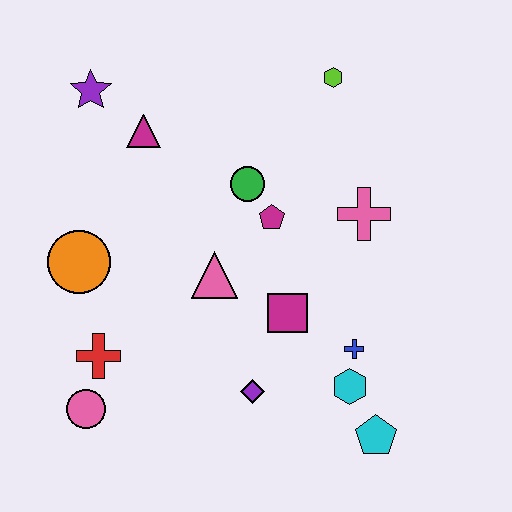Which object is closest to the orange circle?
The red cross is closest to the orange circle.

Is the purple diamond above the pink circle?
Yes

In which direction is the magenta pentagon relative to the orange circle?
The magenta pentagon is to the right of the orange circle.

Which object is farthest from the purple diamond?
The purple star is farthest from the purple diamond.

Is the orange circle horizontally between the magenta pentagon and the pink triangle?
No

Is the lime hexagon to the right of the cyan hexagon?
No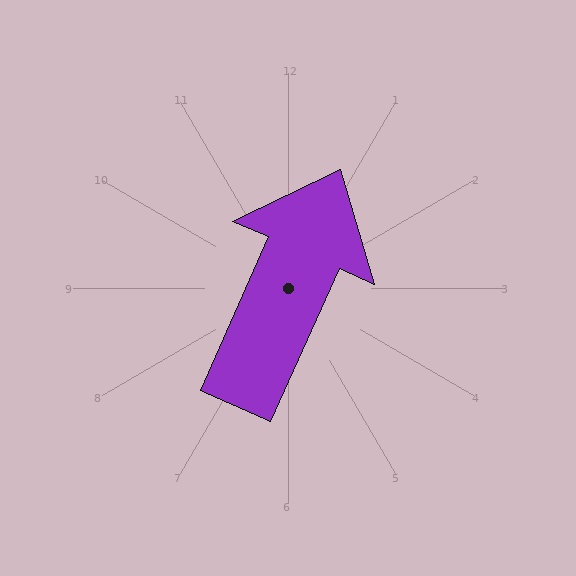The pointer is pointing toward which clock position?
Roughly 1 o'clock.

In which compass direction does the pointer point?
Northeast.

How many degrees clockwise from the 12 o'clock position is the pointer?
Approximately 24 degrees.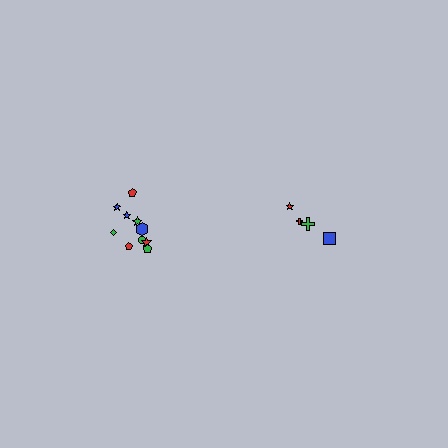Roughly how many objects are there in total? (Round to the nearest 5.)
Roughly 15 objects in total.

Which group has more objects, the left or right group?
The left group.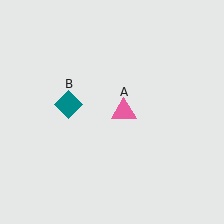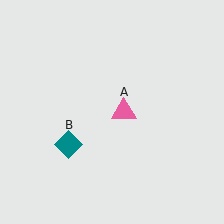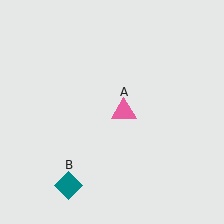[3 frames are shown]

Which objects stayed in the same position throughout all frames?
Pink triangle (object A) remained stationary.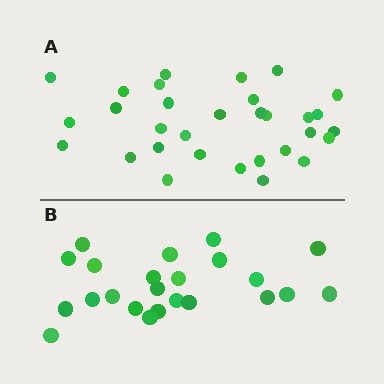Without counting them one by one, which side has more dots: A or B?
Region A (the top region) has more dots.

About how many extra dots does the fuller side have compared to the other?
Region A has roughly 8 or so more dots than region B.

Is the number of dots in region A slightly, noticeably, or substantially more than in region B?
Region A has noticeably more, but not dramatically so. The ratio is roughly 1.3 to 1.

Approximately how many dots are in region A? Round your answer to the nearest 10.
About 30 dots. (The exact count is 31, which rounds to 30.)